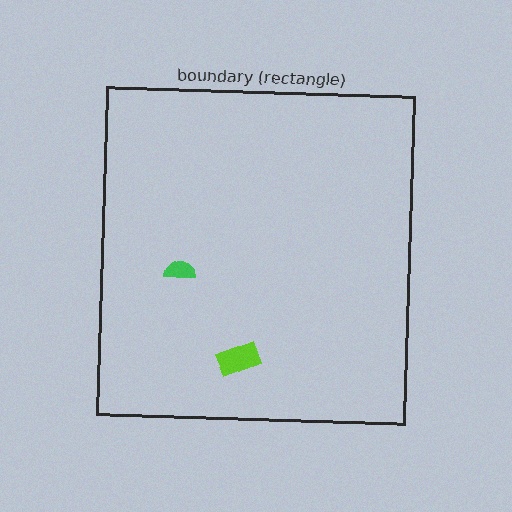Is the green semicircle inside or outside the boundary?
Inside.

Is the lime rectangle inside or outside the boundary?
Inside.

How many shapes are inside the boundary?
2 inside, 0 outside.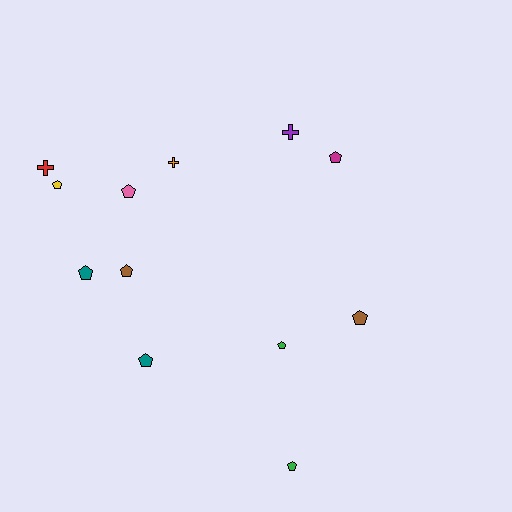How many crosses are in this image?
There are 3 crosses.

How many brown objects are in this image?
There are 2 brown objects.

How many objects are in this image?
There are 12 objects.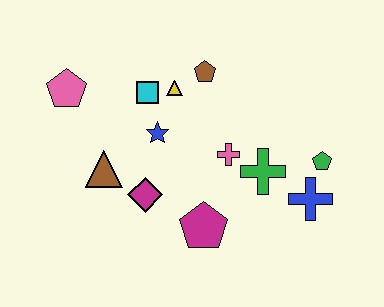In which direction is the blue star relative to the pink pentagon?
The blue star is to the right of the pink pentagon.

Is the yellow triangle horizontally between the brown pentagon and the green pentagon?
No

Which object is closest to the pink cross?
The green cross is closest to the pink cross.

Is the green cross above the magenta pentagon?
Yes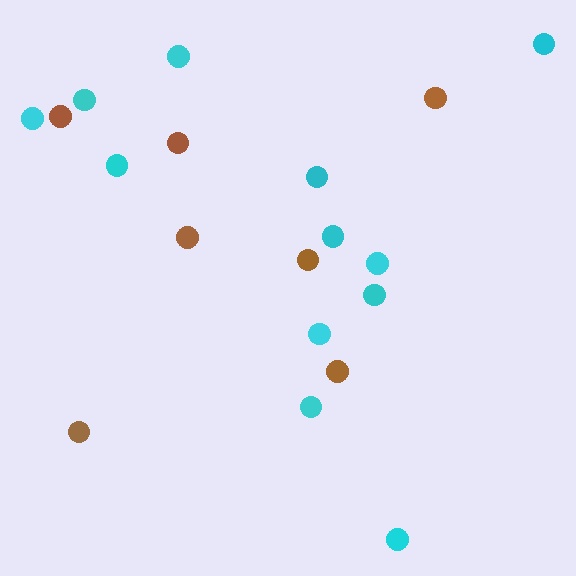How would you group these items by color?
There are 2 groups: one group of brown circles (7) and one group of cyan circles (12).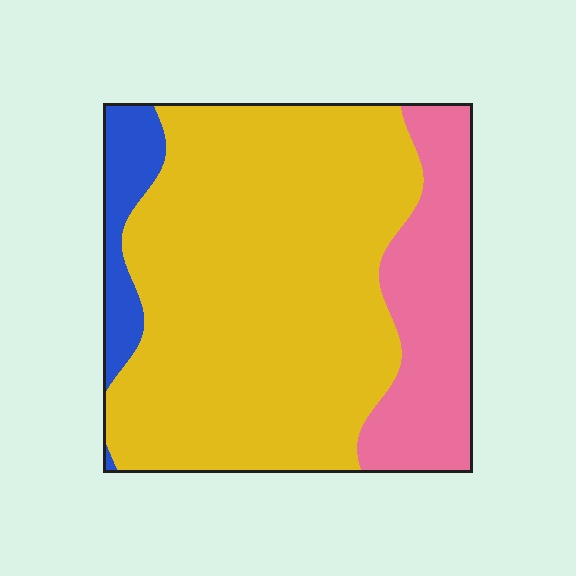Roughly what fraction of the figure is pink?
Pink covers roughly 20% of the figure.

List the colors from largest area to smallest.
From largest to smallest: yellow, pink, blue.